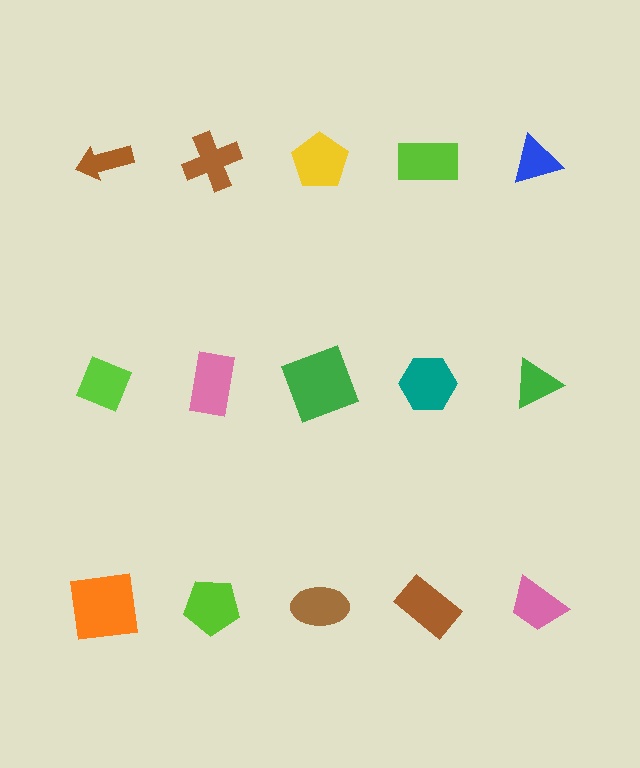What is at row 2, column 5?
A green triangle.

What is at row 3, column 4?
A brown rectangle.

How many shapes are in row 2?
5 shapes.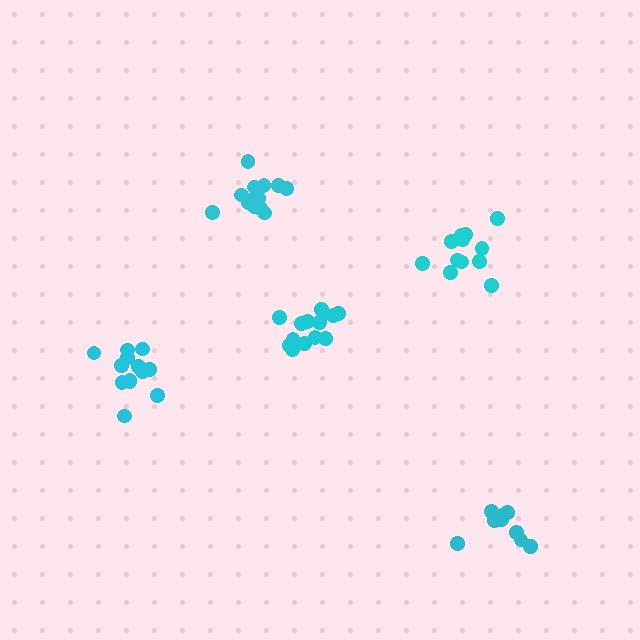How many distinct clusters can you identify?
There are 5 distinct clusters.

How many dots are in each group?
Group 1: 14 dots, Group 2: 14 dots, Group 3: 13 dots, Group 4: 12 dots, Group 5: 9 dots (62 total).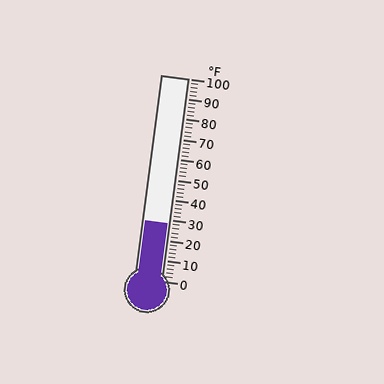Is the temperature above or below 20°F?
The temperature is above 20°F.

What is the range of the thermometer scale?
The thermometer scale ranges from 0°F to 100°F.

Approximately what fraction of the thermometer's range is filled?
The thermometer is filled to approximately 30% of its range.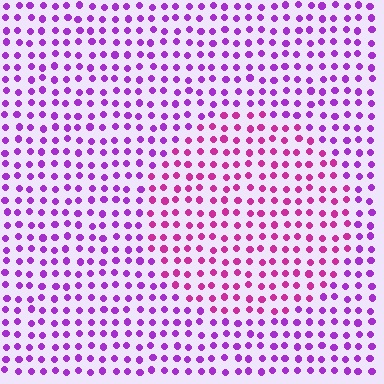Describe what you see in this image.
The image is filled with small purple elements in a uniform arrangement. A circle-shaped region is visible where the elements are tinted to a slightly different hue, forming a subtle color boundary.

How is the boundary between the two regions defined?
The boundary is defined purely by a slight shift in hue (about 33 degrees). Spacing, size, and orientation are identical on both sides.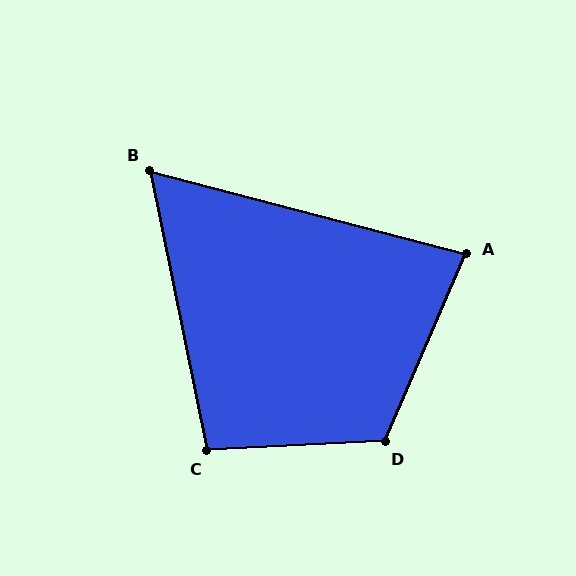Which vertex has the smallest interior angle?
B, at approximately 64 degrees.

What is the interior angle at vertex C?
Approximately 99 degrees (obtuse).